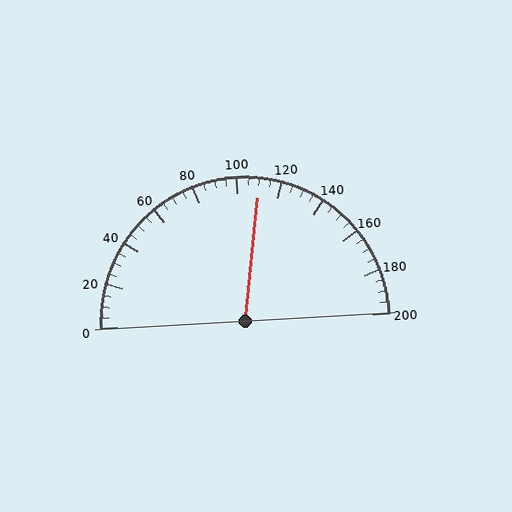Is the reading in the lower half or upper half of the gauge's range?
The reading is in the upper half of the range (0 to 200).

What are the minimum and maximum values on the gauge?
The gauge ranges from 0 to 200.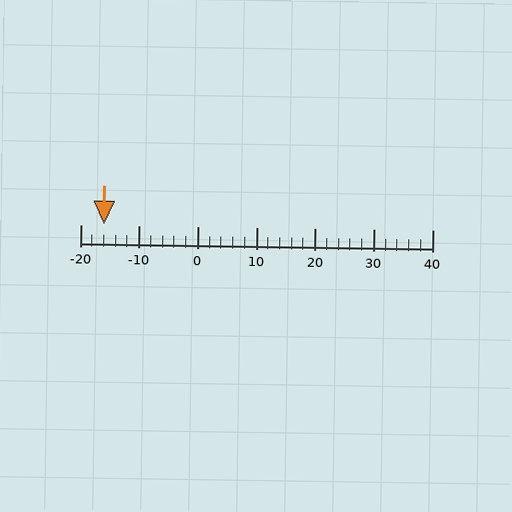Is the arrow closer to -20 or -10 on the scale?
The arrow is closer to -20.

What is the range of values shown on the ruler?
The ruler shows values from -20 to 40.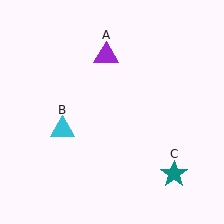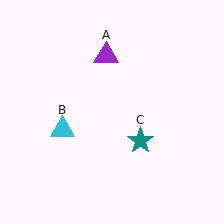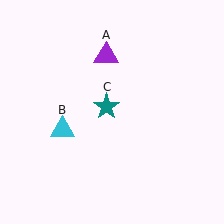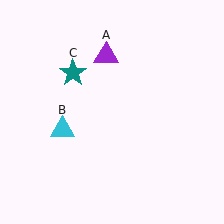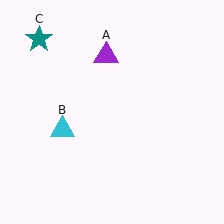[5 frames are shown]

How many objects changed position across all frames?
1 object changed position: teal star (object C).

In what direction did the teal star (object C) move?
The teal star (object C) moved up and to the left.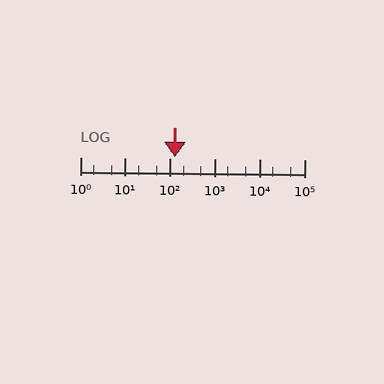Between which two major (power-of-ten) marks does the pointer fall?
The pointer is between 100 and 1000.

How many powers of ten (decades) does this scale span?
The scale spans 5 decades, from 1 to 100000.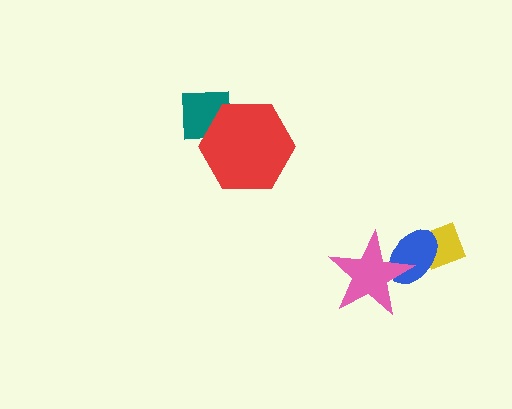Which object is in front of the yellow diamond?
The blue ellipse is in front of the yellow diamond.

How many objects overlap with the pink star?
1 object overlaps with the pink star.